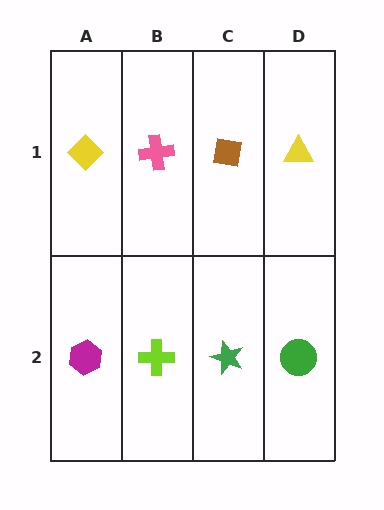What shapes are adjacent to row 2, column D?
A yellow triangle (row 1, column D), a green star (row 2, column C).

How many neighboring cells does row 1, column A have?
2.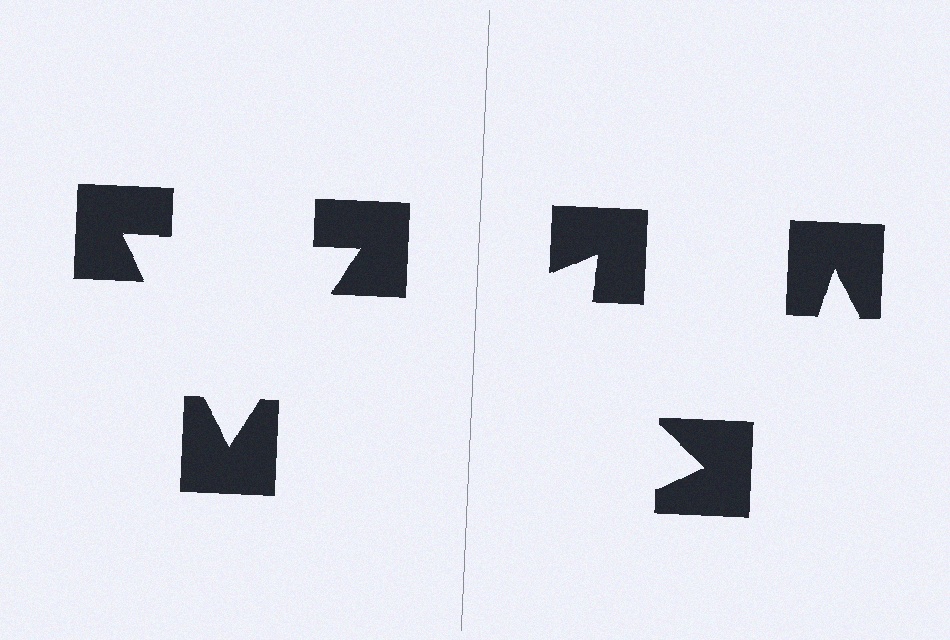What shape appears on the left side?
An illusory triangle.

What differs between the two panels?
The notched squares are positioned identically on both sides; only the wedge orientations differ. On the left they align to a triangle; on the right they are misaligned.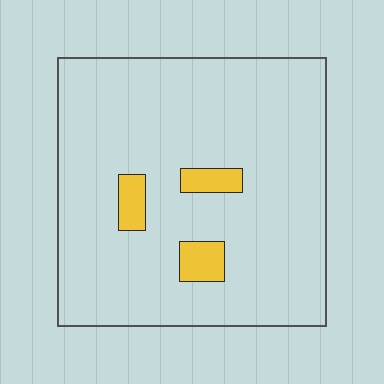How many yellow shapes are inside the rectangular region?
3.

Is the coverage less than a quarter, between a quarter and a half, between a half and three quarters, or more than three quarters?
Less than a quarter.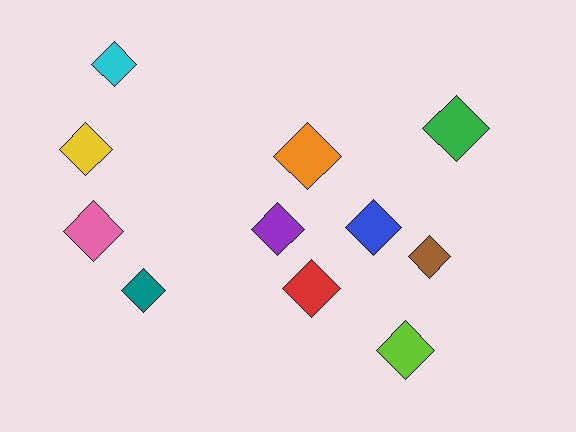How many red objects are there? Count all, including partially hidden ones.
There is 1 red object.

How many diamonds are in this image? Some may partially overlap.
There are 11 diamonds.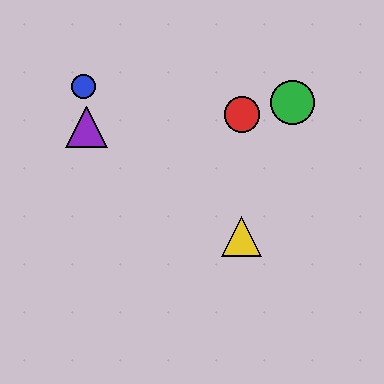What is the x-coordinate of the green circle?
The green circle is at x≈293.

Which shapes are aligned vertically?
The red circle, the yellow triangle are aligned vertically.